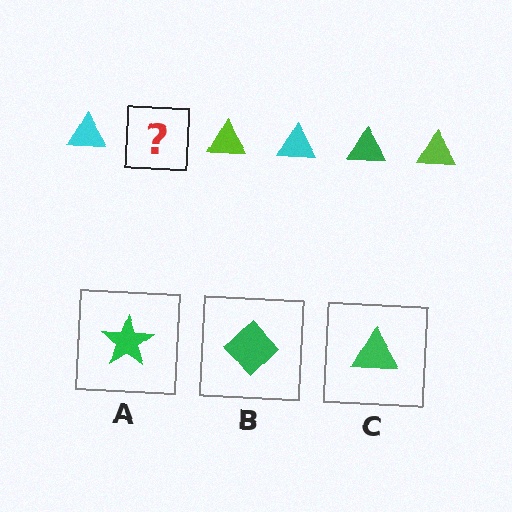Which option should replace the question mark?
Option C.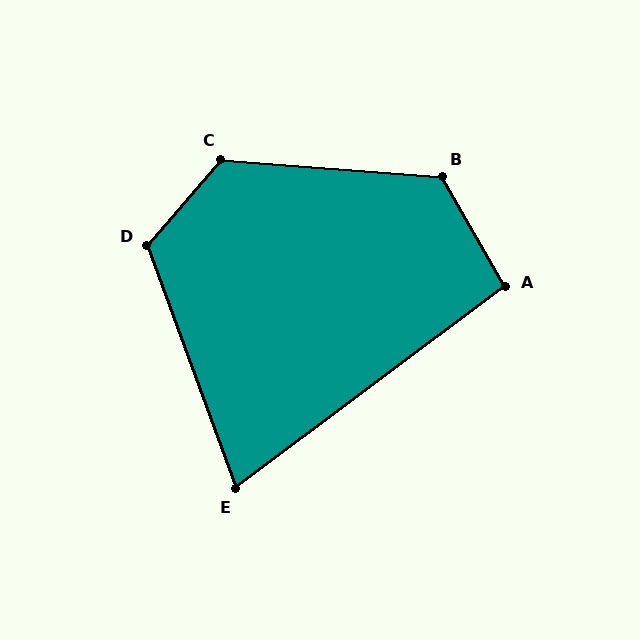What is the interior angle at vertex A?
Approximately 97 degrees (obtuse).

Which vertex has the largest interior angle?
C, at approximately 126 degrees.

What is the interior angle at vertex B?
Approximately 124 degrees (obtuse).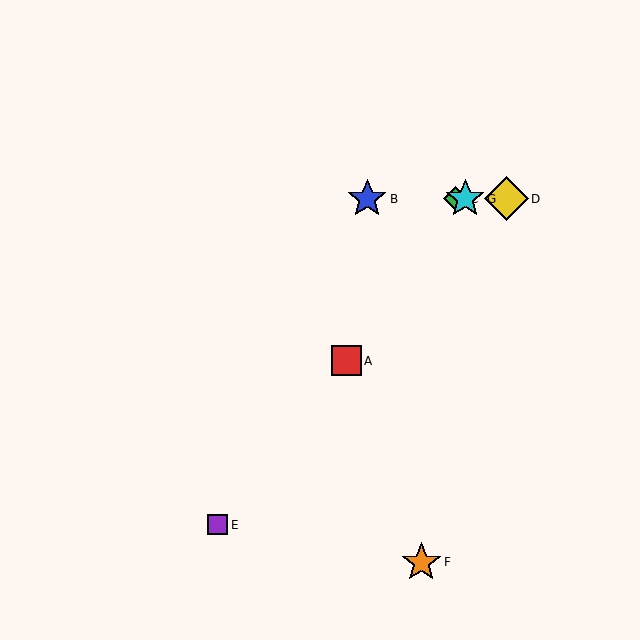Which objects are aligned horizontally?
Objects B, C, D, G are aligned horizontally.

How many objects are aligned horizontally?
4 objects (B, C, D, G) are aligned horizontally.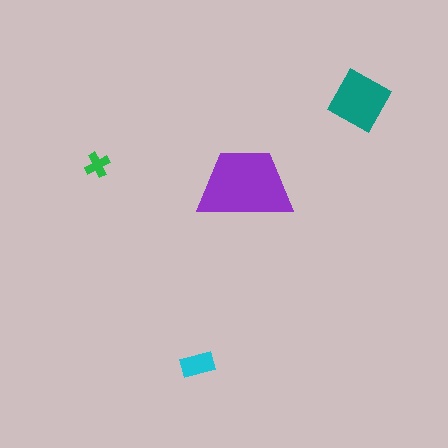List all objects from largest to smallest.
The purple trapezoid, the teal diamond, the cyan rectangle, the green cross.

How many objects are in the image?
There are 4 objects in the image.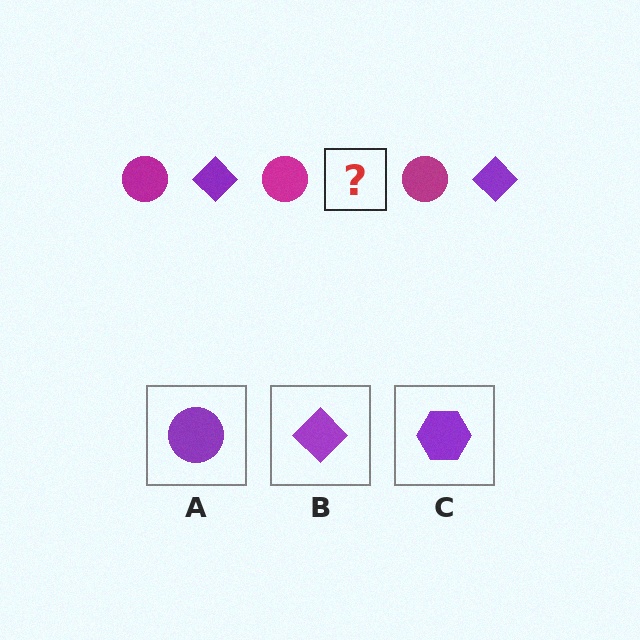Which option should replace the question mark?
Option B.